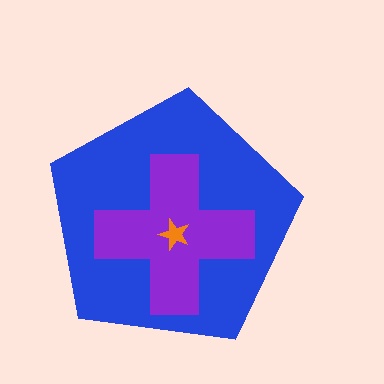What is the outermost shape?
The blue pentagon.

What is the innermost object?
The orange star.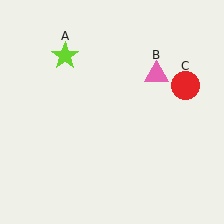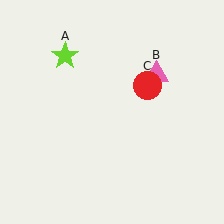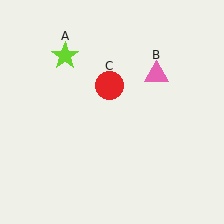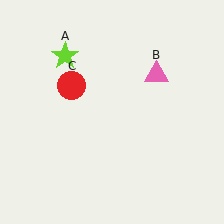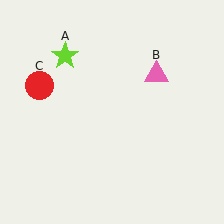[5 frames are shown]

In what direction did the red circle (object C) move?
The red circle (object C) moved left.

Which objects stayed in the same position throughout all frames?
Lime star (object A) and pink triangle (object B) remained stationary.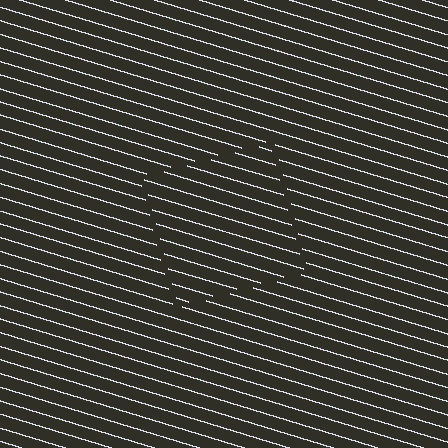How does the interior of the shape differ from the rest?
The interior of the shape contains the same grating, shifted by half a period — the contour is defined by the phase discontinuity where line-ends from the inner and outer gratings abut.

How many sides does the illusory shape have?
4 sides — the line-ends trace a square.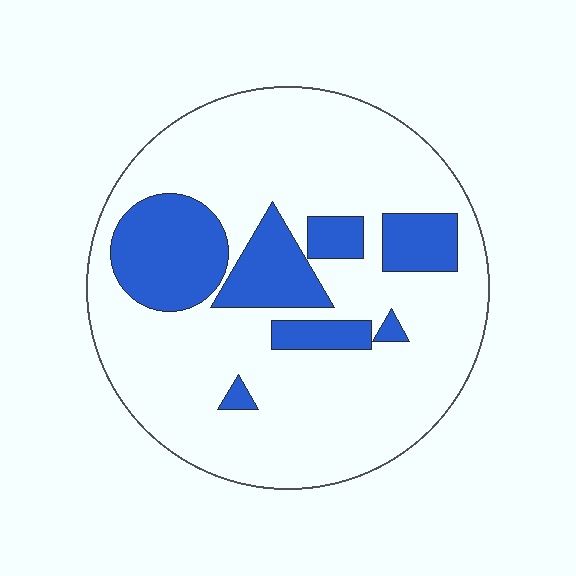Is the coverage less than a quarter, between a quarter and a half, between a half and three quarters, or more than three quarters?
Less than a quarter.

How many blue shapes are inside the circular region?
7.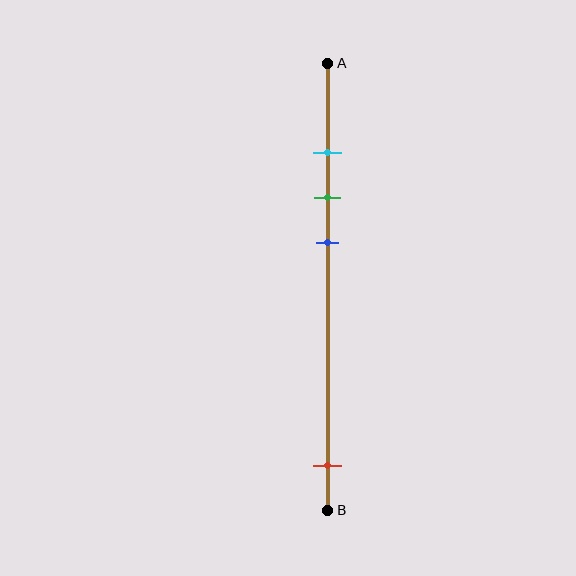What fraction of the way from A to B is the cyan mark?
The cyan mark is approximately 20% (0.2) of the way from A to B.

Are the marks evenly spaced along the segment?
No, the marks are not evenly spaced.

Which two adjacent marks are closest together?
The cyan and green marks are the closest adjacent pair.